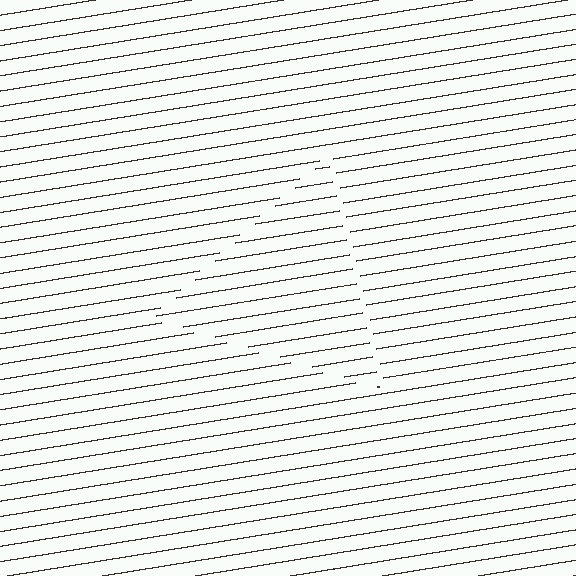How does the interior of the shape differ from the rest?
The interior of the shape contains the same grating, shifted by half a period — the contour is defined by the phase discontinuity where line-ends from the inner and outer gratings abut.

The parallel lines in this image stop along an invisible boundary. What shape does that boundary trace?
An illusory triangle. The interior of the shape contains the same grating, shifted by half a period — the contour is defined by the phase discontinuity where line-ends from the inner and outer gratings abut.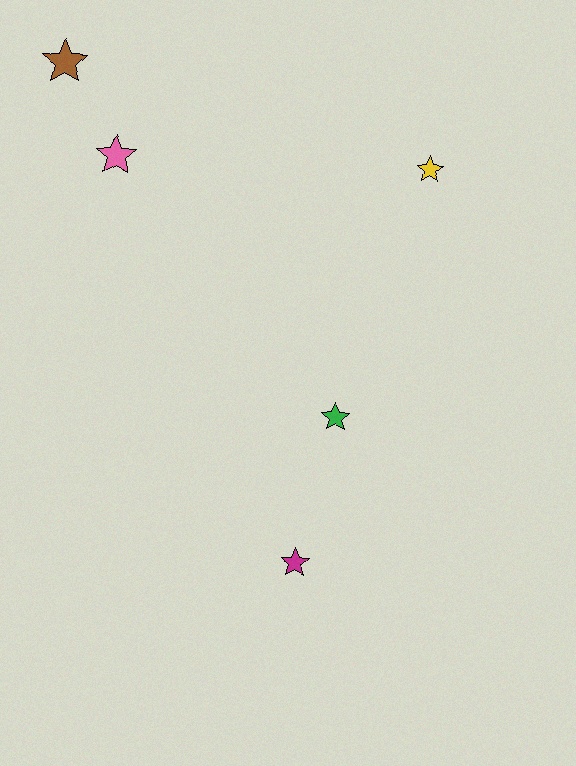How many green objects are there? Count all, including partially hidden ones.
There is 1 green object.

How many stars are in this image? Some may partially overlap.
There are 5 stars.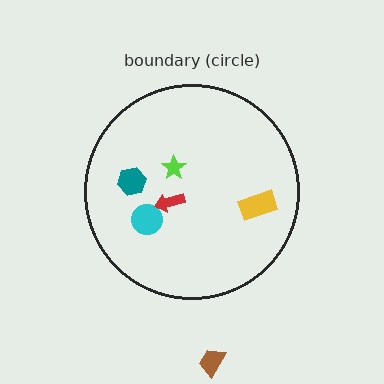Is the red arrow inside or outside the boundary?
Inside.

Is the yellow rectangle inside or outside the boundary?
Inside.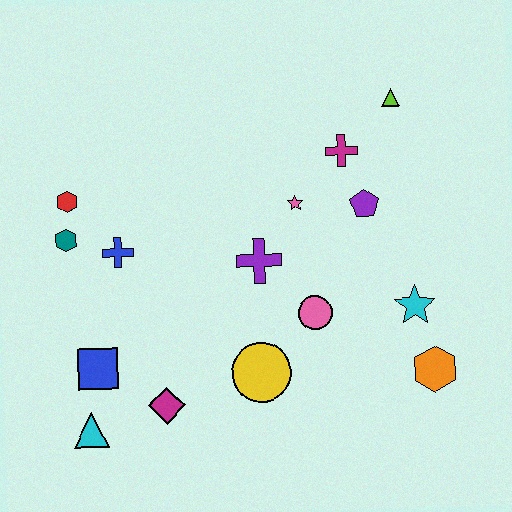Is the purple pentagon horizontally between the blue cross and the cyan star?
Yes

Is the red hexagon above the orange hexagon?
Yes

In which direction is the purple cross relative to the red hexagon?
The purple cross is to the right of the red hexagon.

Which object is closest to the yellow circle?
The pink circle is closest to the yellow circle.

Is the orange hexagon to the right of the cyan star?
Yes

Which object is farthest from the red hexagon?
The orange hexagon is farthest from the red hexagon.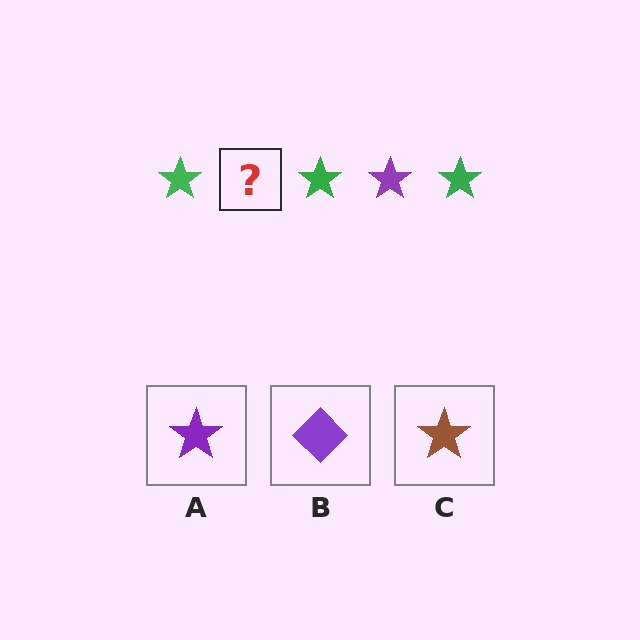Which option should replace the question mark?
Option A.